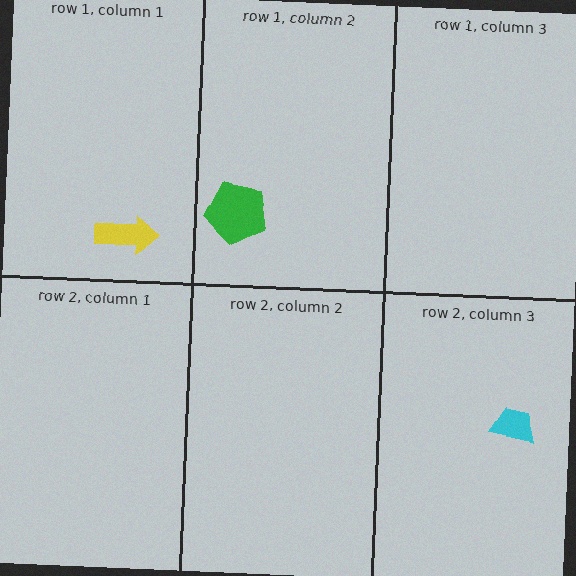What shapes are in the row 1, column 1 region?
The yellow arrow.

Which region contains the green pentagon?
The row 1, column 2 region.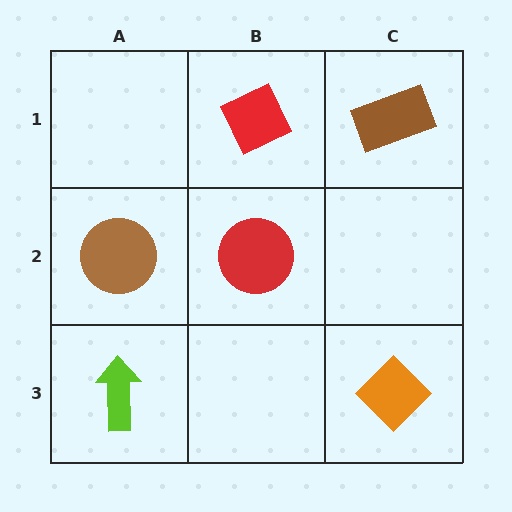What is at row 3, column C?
An orange diamond.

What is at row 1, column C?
A brown rectangle.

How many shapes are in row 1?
2 shapes.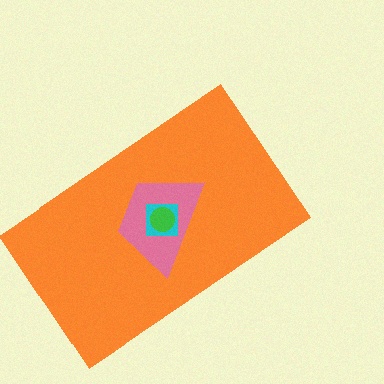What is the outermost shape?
The orange rectangle.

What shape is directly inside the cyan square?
The green circle.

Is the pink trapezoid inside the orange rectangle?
Yes.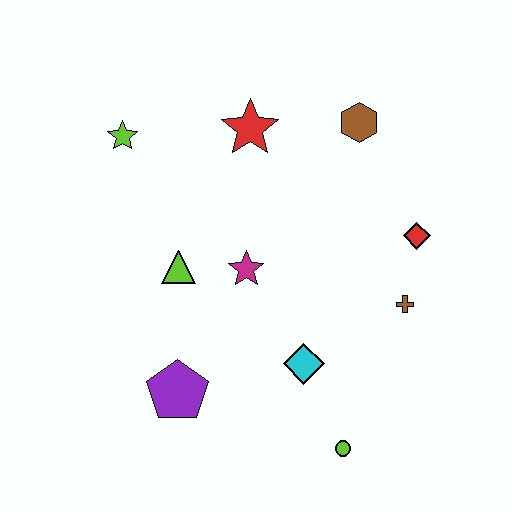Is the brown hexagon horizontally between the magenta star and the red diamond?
Yes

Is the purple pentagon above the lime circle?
Yes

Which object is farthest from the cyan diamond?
The lime star is farthest from the cyan diamond.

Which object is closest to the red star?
The brown hexagon is closest to the red star.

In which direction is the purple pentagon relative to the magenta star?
The purple pentagon is below the magenta star.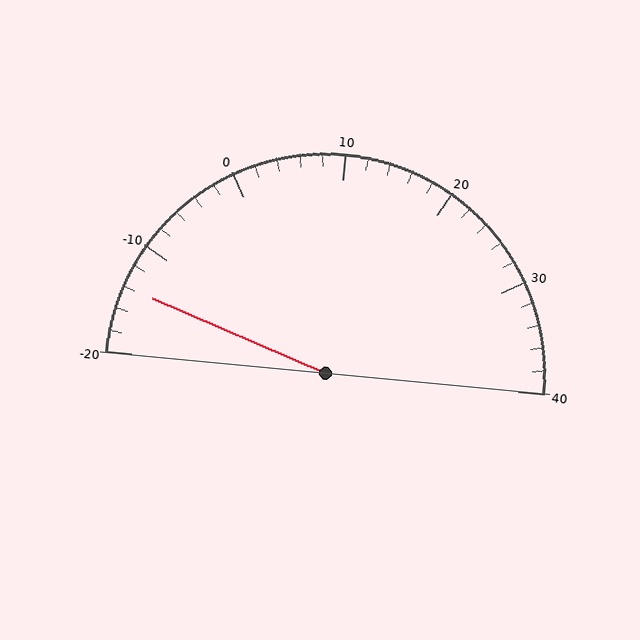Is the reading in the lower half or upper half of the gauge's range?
The reading is in the lower half of the range (-20 to 40).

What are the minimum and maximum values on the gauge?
The gauge ranges from -20 to 40.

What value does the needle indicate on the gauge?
The needle indicates approximately -14.